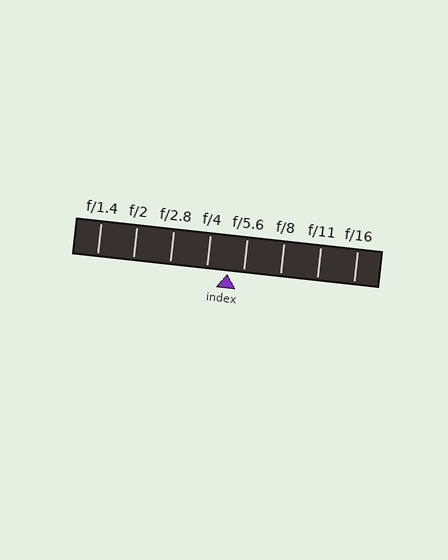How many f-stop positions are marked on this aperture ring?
There are 8 f-stop positions marked.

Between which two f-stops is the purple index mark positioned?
The index mark is between f/4 and f/5.6.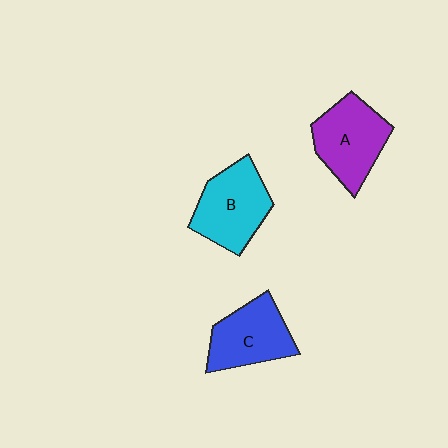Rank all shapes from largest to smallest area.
From largest to smallest: B (cyan), A (purple), C (blue).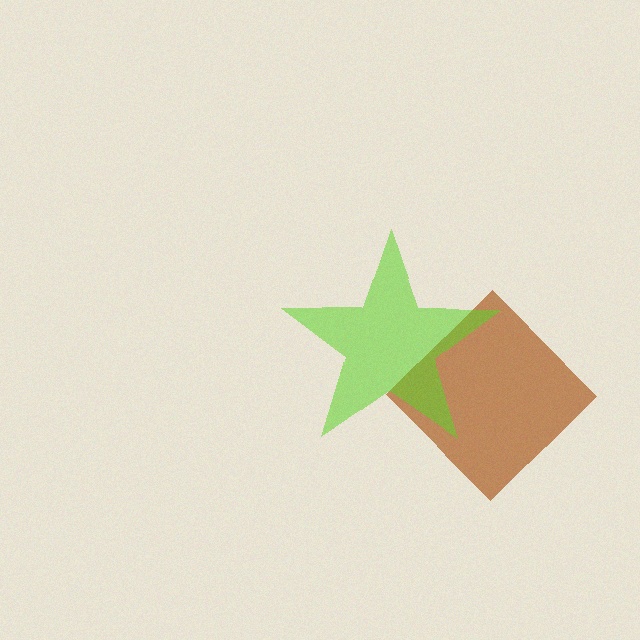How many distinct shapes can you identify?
There are 2 distinct shapes: a brown diamond, a lime star.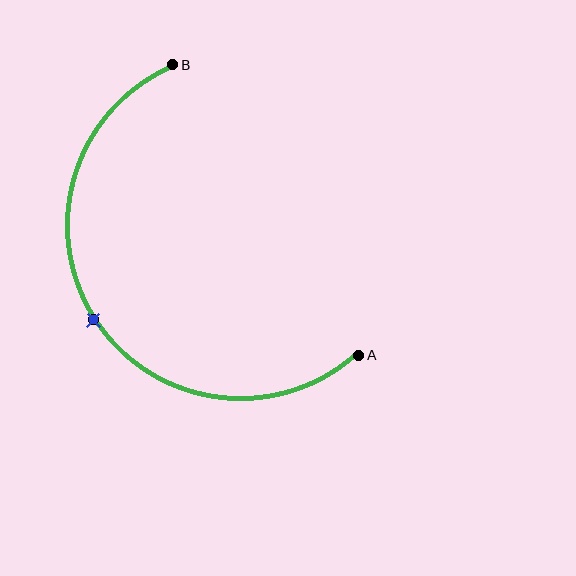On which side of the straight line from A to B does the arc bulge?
The arc bulges to the left of the straight line connecting A and B.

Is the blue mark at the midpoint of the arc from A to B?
Yes. The blue mark lies on the arc at equal arc-length from both A and B — it is the arc midpoint.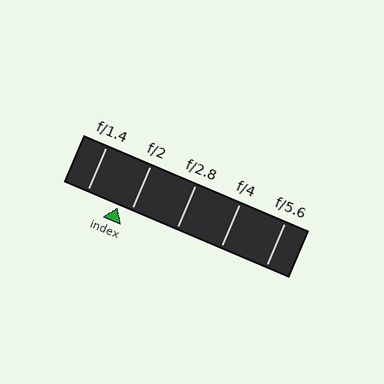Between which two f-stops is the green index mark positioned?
The index mark is between f/1.4 and f/2.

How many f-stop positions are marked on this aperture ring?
There are 5 f-stop positions marked.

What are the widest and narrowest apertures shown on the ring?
The widest aperture shown is f/1.4 and the narrowest is f/5.6.